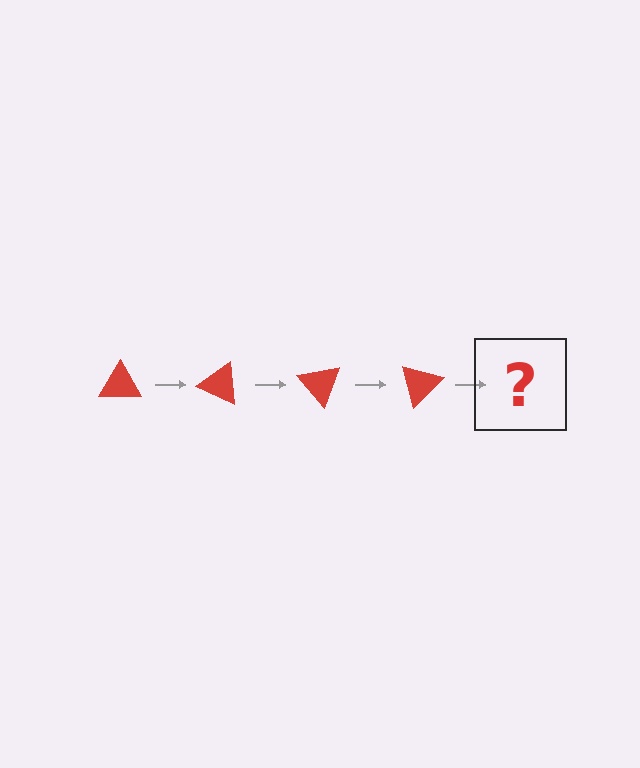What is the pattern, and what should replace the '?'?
The pattern is that the triangle rotates 25 degrees each step. The '?' should be a red triangle rotated 100 degrees.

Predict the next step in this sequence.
The next step is a red triangle rotated 100 degrees.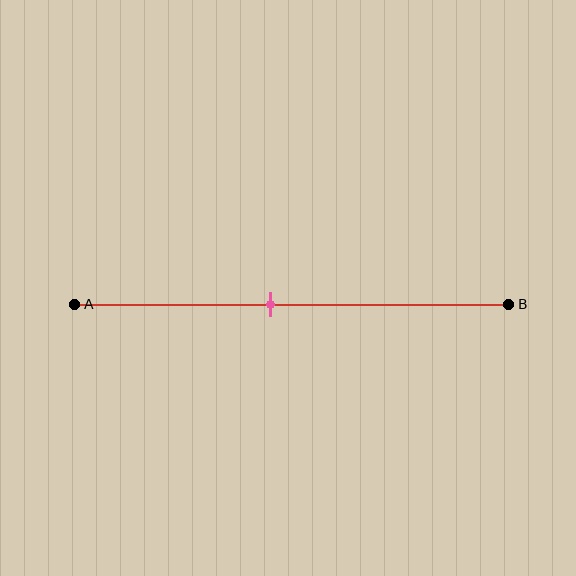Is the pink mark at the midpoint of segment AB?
No, the mark is at about 45% from A, not at the 50% midpoint.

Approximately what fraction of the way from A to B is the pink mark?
The pink mark is approximately 45% of the way from A to B.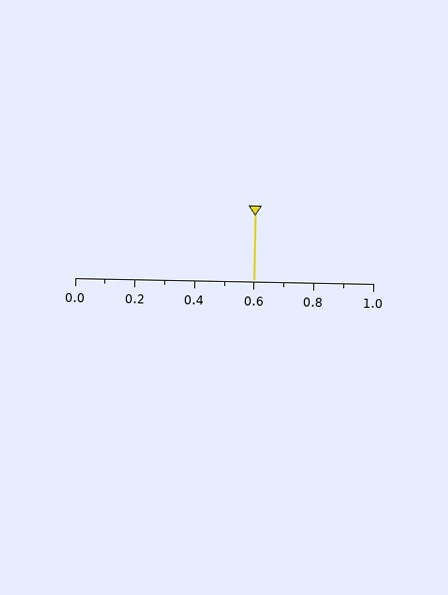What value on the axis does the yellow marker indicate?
The marker indicates approximately 0.6.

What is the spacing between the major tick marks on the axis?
The major ticks are spaced 0.2 apart.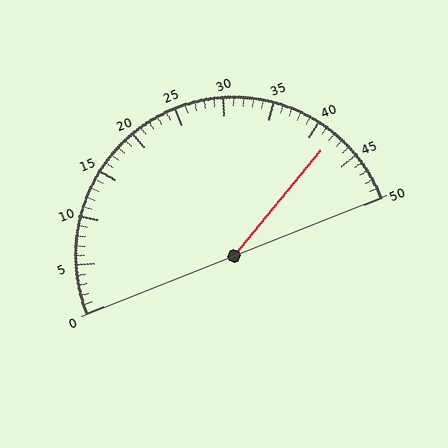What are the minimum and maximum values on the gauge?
The gauge ranges from 0 to 50.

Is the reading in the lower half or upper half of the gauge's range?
The reading is in the upper half of the range (0 to 50).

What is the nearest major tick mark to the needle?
The nearest major tick mark is 40.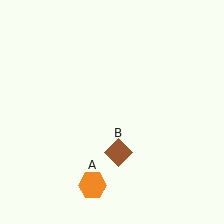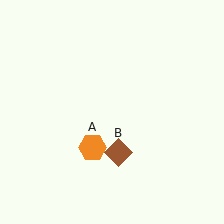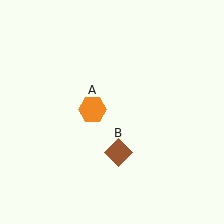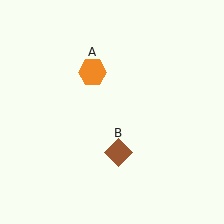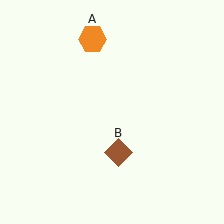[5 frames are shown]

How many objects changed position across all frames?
1 object changed position: orange hexagon (object A).